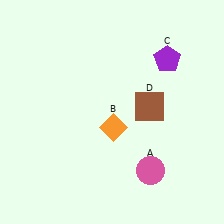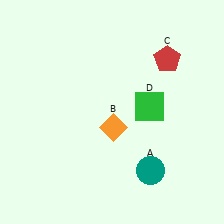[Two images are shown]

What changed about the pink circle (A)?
In Image 1, A is pink. In Image 2, it changed to teal.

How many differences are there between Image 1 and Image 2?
There are 3 differences between the two images.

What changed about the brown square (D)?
In Image 1, D is brown. In Image 2, it changed to green.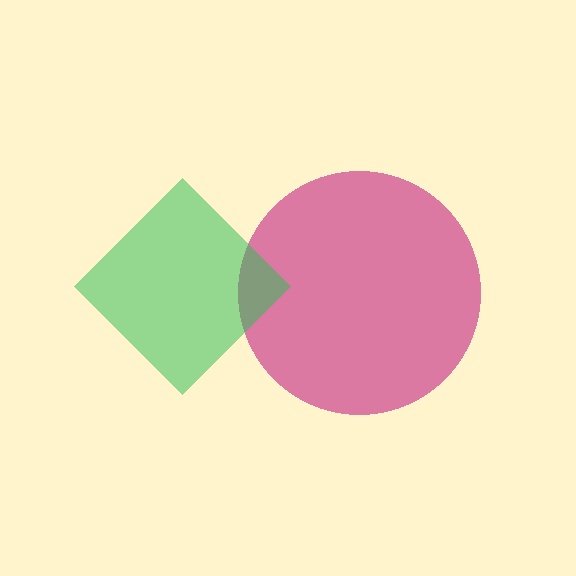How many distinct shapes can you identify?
There are 2 distinct shapes: a magenta circle, a green diamond.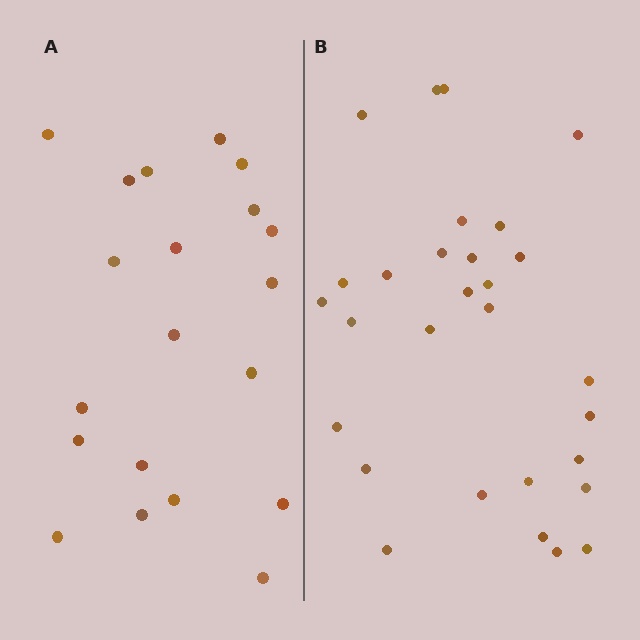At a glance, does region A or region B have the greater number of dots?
Region B (the right region) has more dots.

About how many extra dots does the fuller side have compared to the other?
Region B has roughly 8 or so more dots than region A.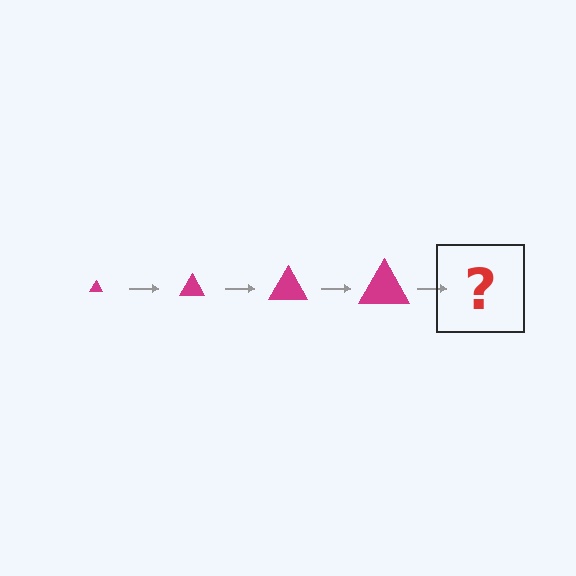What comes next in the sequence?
The next element should be a magenta triangle, larger than the previous one.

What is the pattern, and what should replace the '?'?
The pattern is that the triangle gets progressively larger each step. The '?' should be a magenta triangle, larger than the previous one.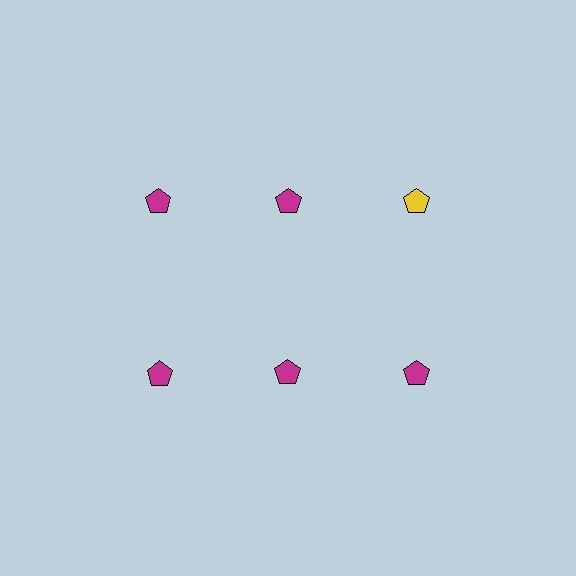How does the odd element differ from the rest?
It has a different color: yellow instead of magenta.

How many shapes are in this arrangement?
There are 6 shapes arranged in a grid pattern.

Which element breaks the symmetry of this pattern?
The yellow pentagon in the top row, center column breaks the symmetry. All other shapes are magenta pentagons.